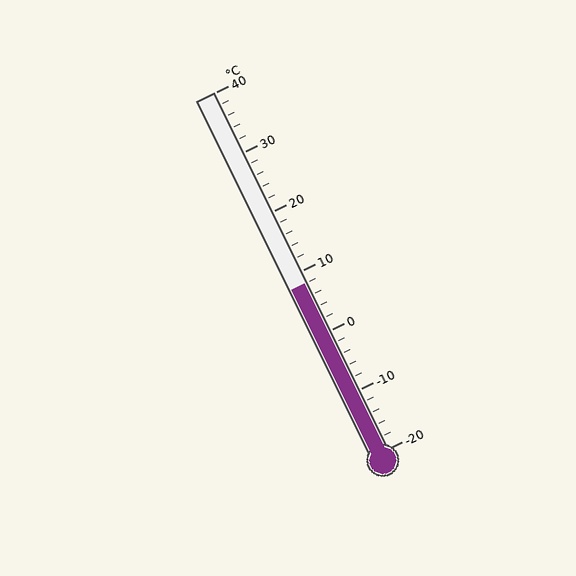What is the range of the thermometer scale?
The thermometer scale ranges from -20°C to 40°C.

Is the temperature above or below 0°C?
The temperature is above 0°C.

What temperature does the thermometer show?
The thermometer shows approximately 8°C.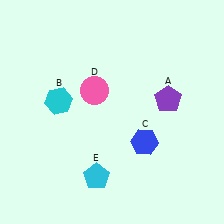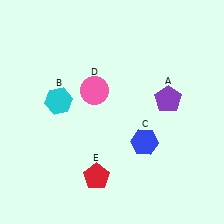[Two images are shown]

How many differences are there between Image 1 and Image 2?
There is 1 difference between the two images.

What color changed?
The pentagon (E) changed from cyan in Image 1 to red in Image 2.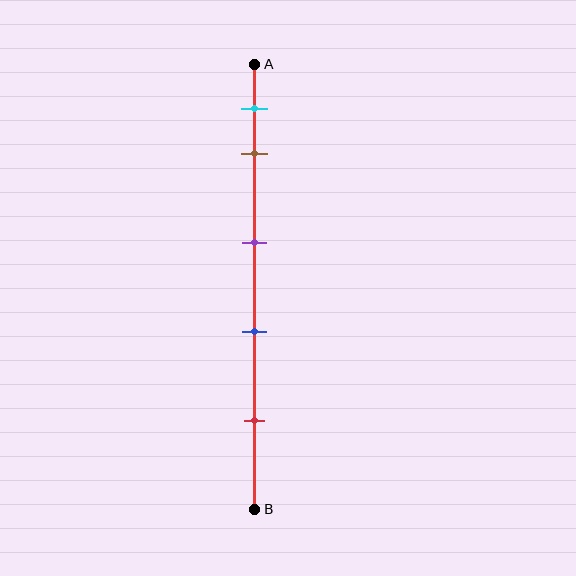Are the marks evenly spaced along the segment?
No, the marks are not evenly spaced.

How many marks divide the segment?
There are 5 marks dividing the segment.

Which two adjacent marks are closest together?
The cyan and brown marks are the closest adjacent pair.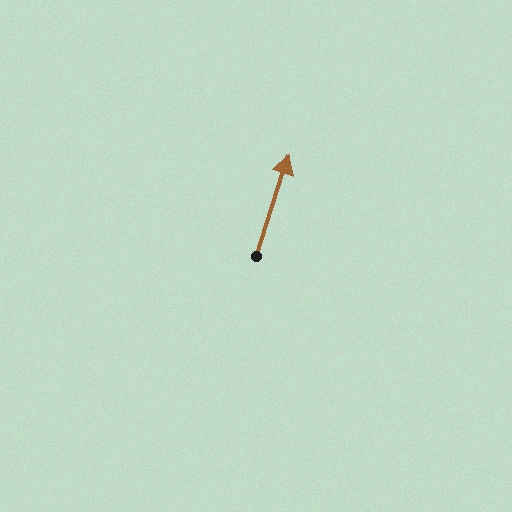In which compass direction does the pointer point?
North.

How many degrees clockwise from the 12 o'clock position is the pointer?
Approximately 18 degrees.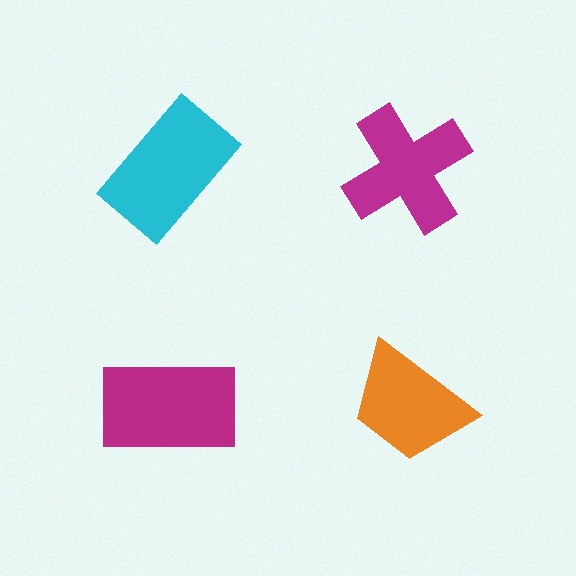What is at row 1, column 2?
A magenta cross.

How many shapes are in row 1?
2 shapes.